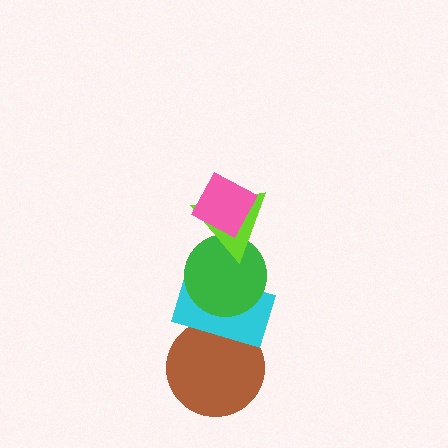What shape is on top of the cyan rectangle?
The green circle is on top of the cyan rectangle.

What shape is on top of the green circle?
The lime triangle is on top of the green circle.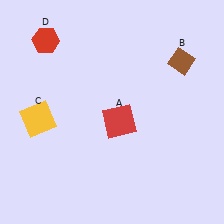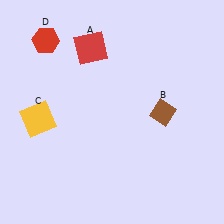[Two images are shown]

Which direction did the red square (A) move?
The red square (A) moved up.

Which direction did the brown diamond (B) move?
The brown diamond (B) moved down.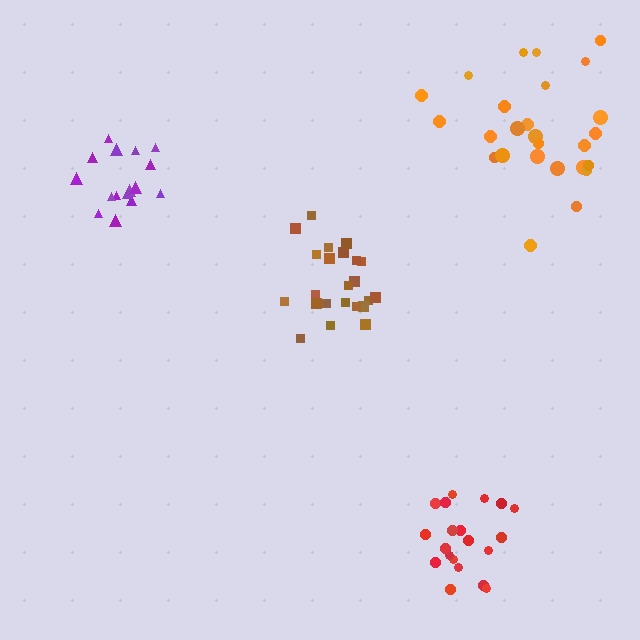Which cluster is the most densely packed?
Brown.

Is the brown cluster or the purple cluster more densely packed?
Brown.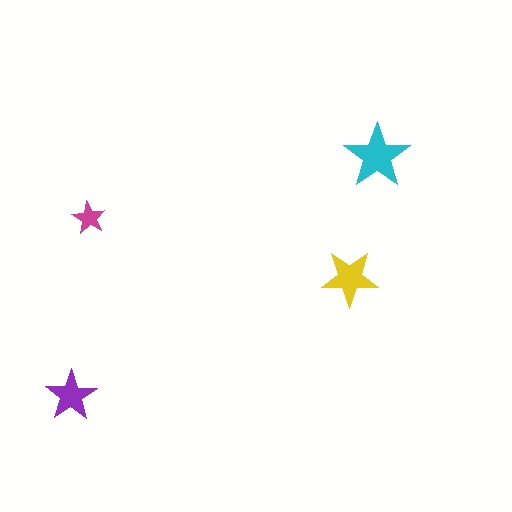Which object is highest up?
The cyan star is topmost.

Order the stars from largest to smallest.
the cyan one, the yellow one, the purple one, the magenta one.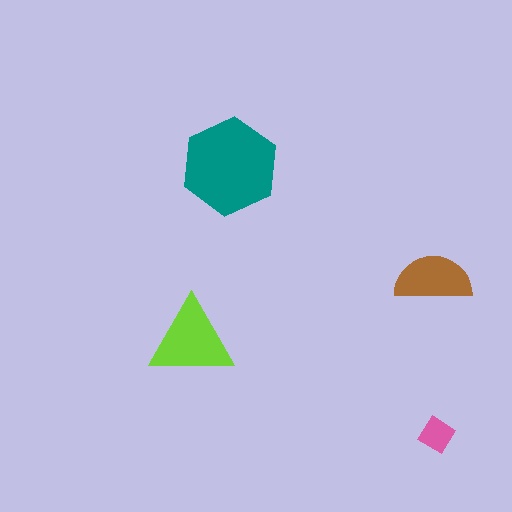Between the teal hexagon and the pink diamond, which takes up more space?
The teal hexagon.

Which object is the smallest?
The pink diamond.